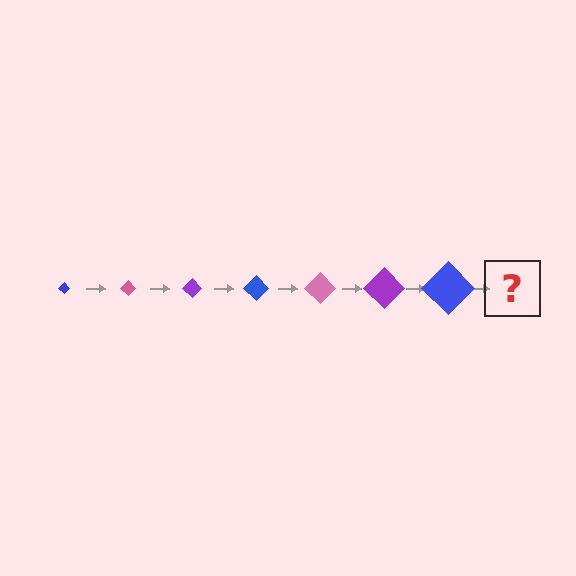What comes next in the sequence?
The next element should be a pink diamond, larger than the previous one.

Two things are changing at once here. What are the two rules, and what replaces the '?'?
The two rules are that the diamond grows larger each step and the color cycles through blue, pink, and purple. The '?' should be a pink diamond, larger than the previous one.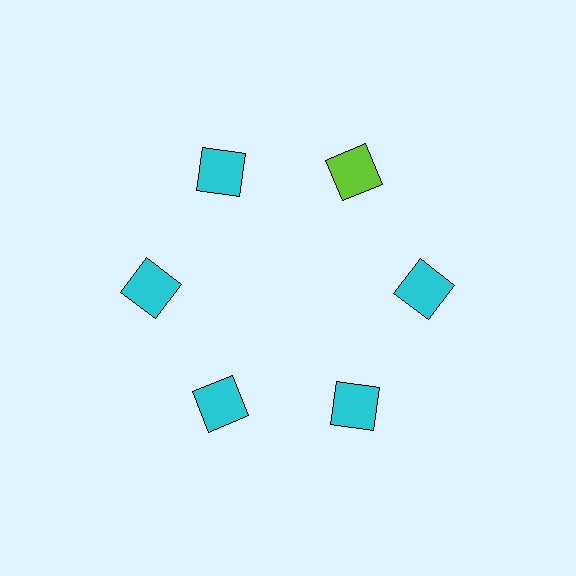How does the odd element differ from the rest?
It has a different color: lime instead of cyan.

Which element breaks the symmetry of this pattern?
The lime square at roughly the 1 o'clock position breaks the symmetry. All other shapes are cyan squares.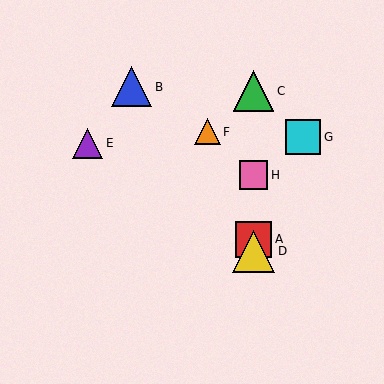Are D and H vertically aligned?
Yes, both are at x≈254.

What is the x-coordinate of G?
Object G is at x≈303.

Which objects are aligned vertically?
Objects A, C, D, H are aligned vertically.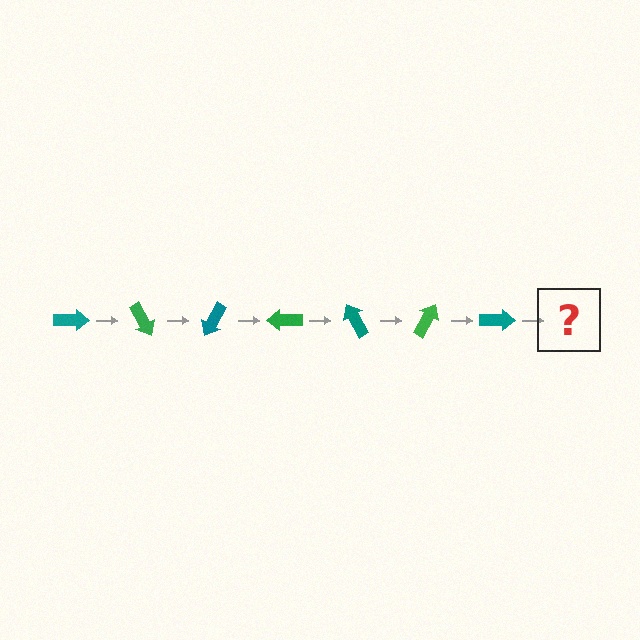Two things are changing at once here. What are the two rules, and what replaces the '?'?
The two rules are that it rotates 60 degrees each step and the color cycles through teal and green. The '?' should be a green arrow, rotated 420 degrees from the start.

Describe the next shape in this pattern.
It should be a green arrow, rotated 420 degrees from the start.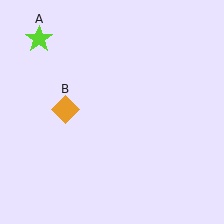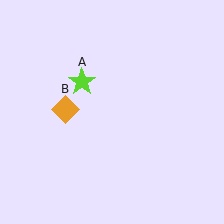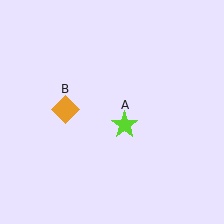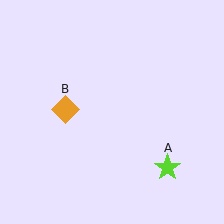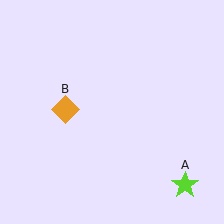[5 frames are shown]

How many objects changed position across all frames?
1 object changed position: lime star (object A).